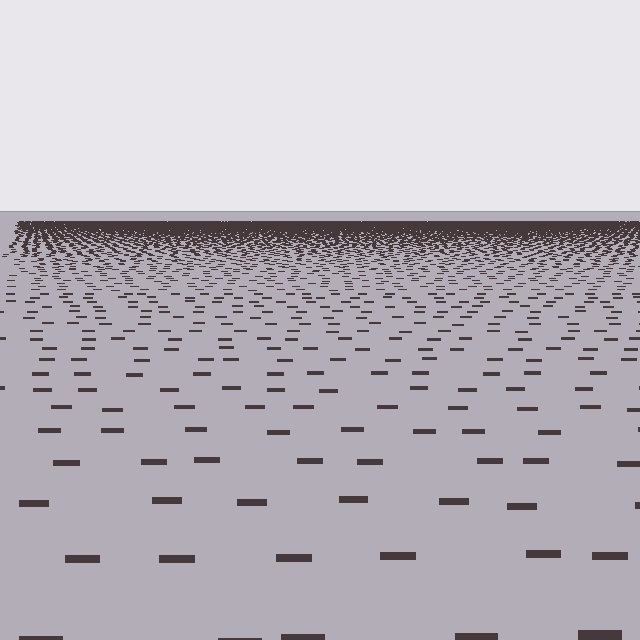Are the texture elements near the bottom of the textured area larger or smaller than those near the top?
Larger. Near the bottom, elements are closer to the viewer and appear at a bigger on-screen size.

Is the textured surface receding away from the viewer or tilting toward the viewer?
The surface is receding away from the viewer. Texture elements get smaller and denser toward the top.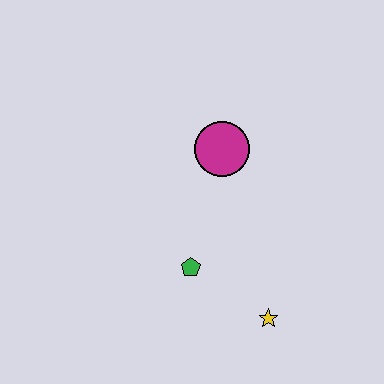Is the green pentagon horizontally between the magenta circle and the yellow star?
No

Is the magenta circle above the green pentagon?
Yes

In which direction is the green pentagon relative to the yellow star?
The green pentagon is to the left of the yellow star.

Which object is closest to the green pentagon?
The yellow star is closest to the green pentagon.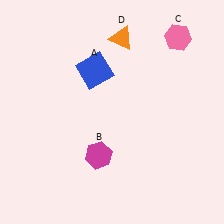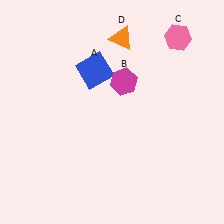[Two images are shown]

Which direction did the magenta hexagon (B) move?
The magenta hexagon (B) moved up.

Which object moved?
The magenta hexagon (B) moved up.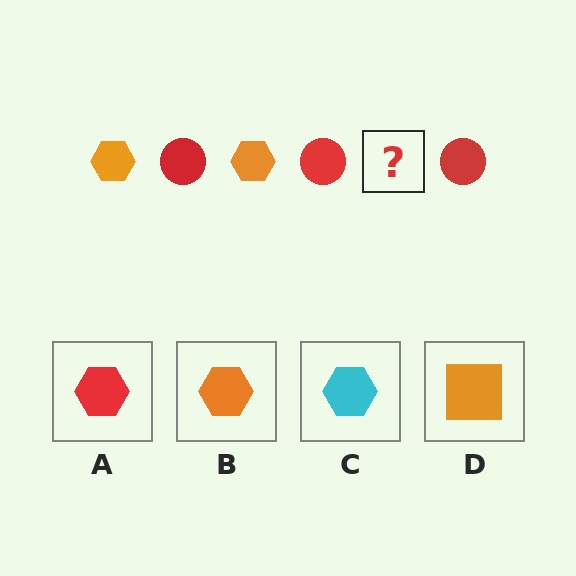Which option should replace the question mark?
Option B.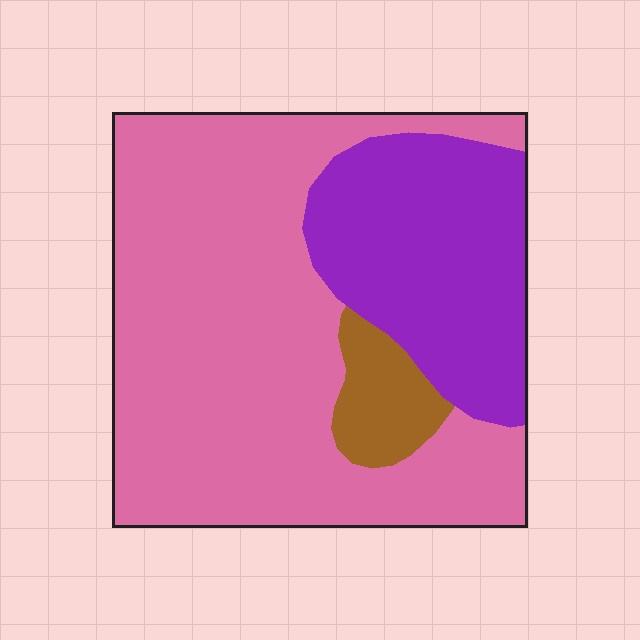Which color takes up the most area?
Pink, at roughly 65%.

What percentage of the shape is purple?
Purple takes up about one quarter (1/4) of the shape.